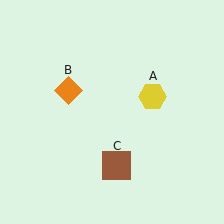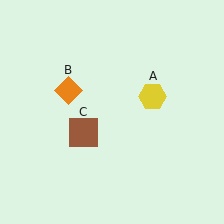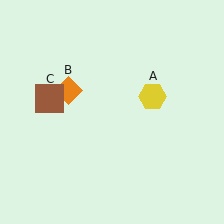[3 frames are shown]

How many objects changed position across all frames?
1 object changed position: brown square (object C).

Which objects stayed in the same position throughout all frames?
Yellow hexagon (object A) and orange diamond (object B) remained stationary.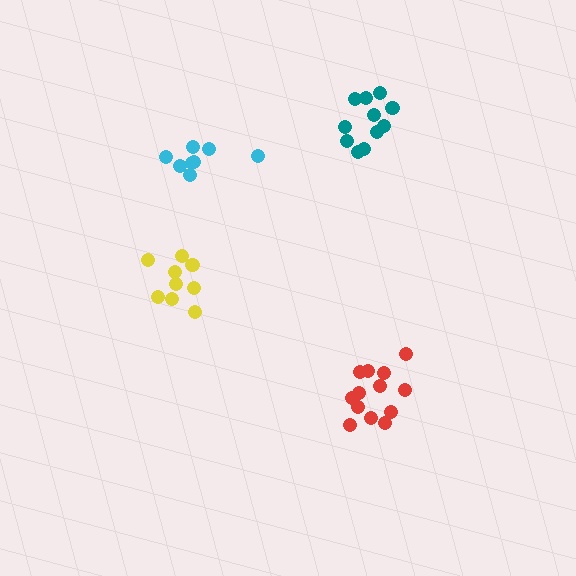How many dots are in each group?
Group 1: 10 dots, Group 2: 8 dots, Group 3: 11 dots, Group 4: 13 dots (42 total).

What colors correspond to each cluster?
The clusters are colored: yellow, cyan, teal, red.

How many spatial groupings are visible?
There are 4 spatial groupings.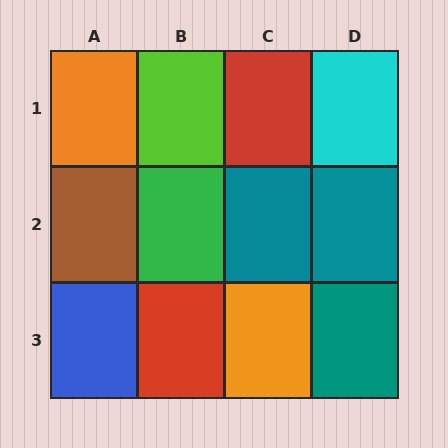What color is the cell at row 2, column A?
Brown.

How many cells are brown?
1 cell is brown.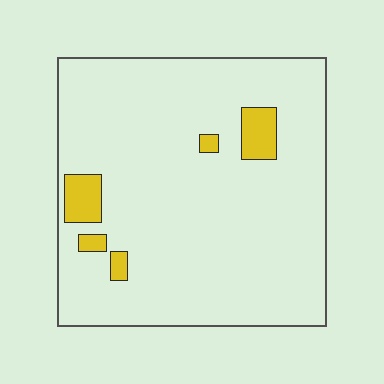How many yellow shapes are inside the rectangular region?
5.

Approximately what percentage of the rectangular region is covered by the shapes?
Approximately 5%.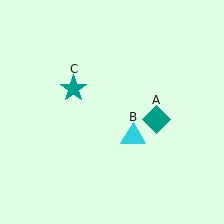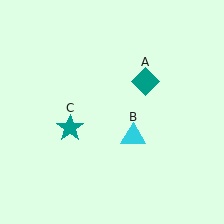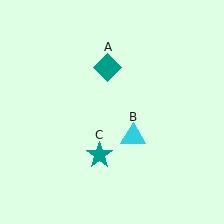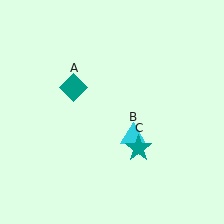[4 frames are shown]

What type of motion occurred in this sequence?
The teal diamond (object A), teal star (object C) rotated counterclockwise around the center of the scene.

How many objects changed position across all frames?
2 objects changed position: teal diamond (object A), teal star (object C).